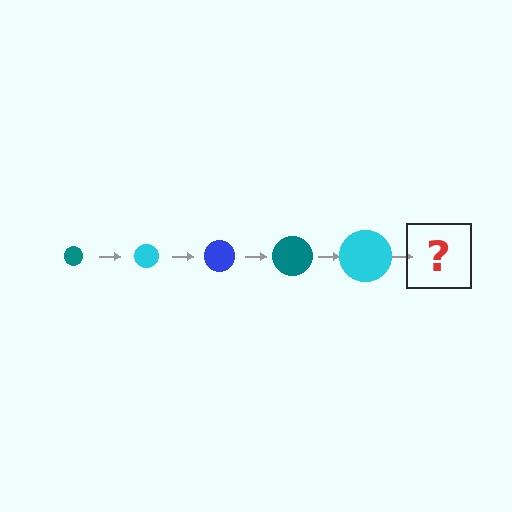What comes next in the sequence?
The next element should be a blue circle, larger than the previous one.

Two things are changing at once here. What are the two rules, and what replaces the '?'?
The two rules are that the circle grows larger each step and the color cycles through teal, cyan, and blue. The '?' should be a blue circle, larger than the previous one.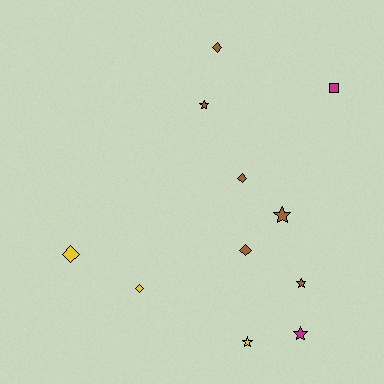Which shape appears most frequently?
Star, with 5 objects.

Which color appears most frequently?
Brown, with 6 objects.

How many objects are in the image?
There are 11 objects.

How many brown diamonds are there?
There are 3 brown diamonds.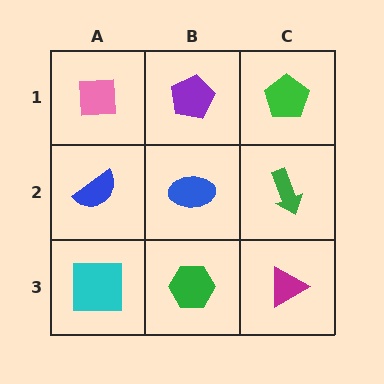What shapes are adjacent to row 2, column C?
A green pentagon (row 1, column C), a magenta triangle (row 3, column C), a blue ellipse (row 2, column B).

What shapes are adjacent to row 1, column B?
A blue ellipse (row 2, column B), a pink square (row 1, column A), a green pentagon (row 1, column C).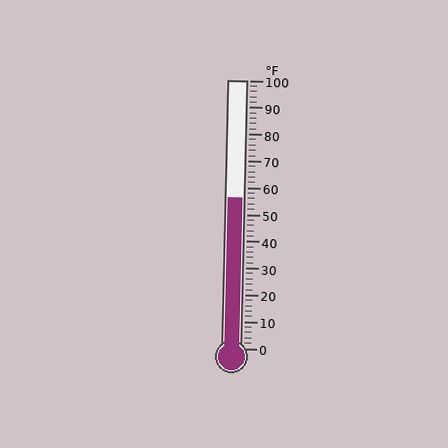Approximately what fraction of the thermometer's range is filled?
The thermometer is filled to approximately 55% of its range.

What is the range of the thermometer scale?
The thermometer scale ranges from 0°F to 100°F.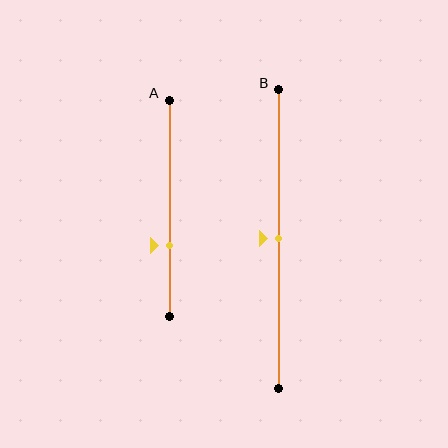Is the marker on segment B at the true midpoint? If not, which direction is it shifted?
Yes, the marker on segment B is at the true midpoint.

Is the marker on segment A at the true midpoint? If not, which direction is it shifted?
No, the marker on segment A is shifted downward by about 17% of the segment length.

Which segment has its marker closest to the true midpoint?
Segment B has its marker closest to the true midpoint.